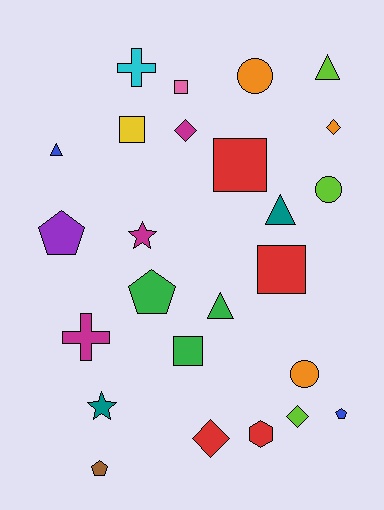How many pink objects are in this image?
There is 1 pink object.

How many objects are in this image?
There are 25 objects.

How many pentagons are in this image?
There are 4 pentagons.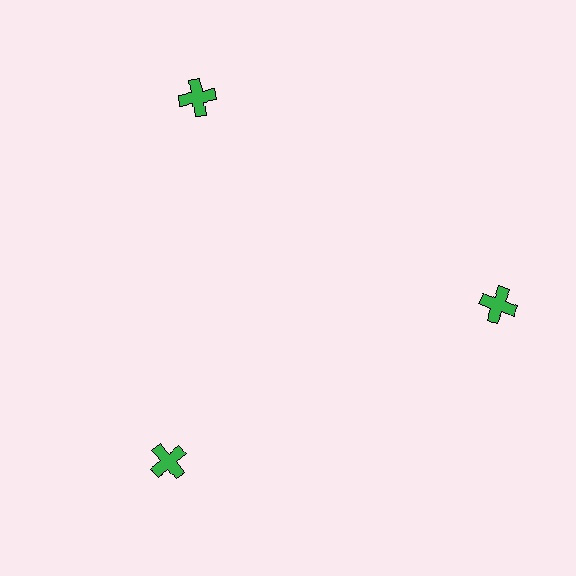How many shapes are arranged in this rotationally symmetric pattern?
There are 3 shapes, arranged in 3 groups of 1.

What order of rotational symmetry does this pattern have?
This pattern has 3-fold rotational symmetry.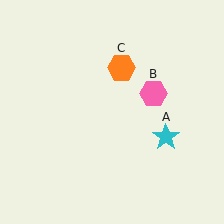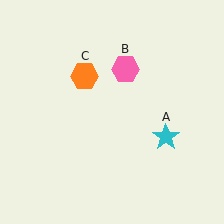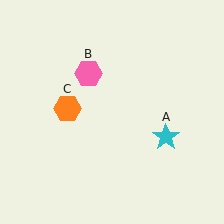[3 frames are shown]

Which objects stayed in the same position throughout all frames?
Cyan star (object A) remained stationary.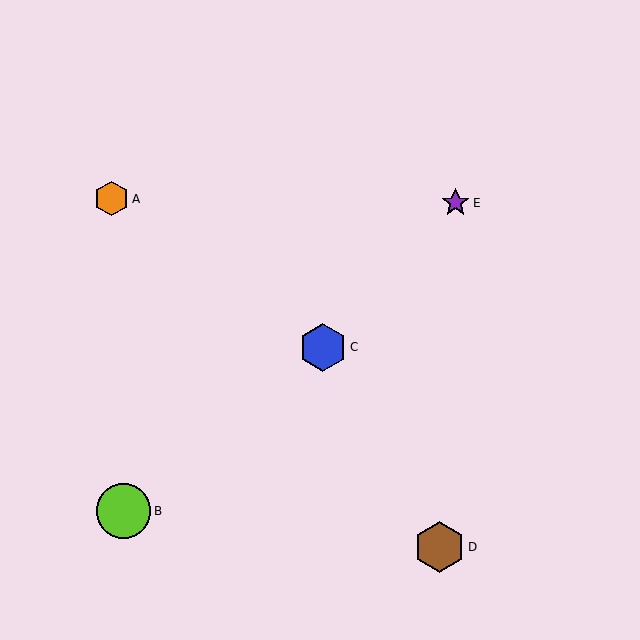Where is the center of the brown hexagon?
The center of the brown hexagon is at (440, 547).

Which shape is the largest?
The lime circle (labeled B) is the largest.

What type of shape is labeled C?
Shape C is a blue hexagon.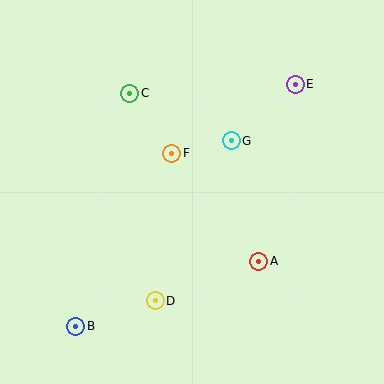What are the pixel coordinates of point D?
Point D is at (155, 301).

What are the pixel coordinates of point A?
Point A is at (259, 261).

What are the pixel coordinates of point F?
Point F is at (172, 153).